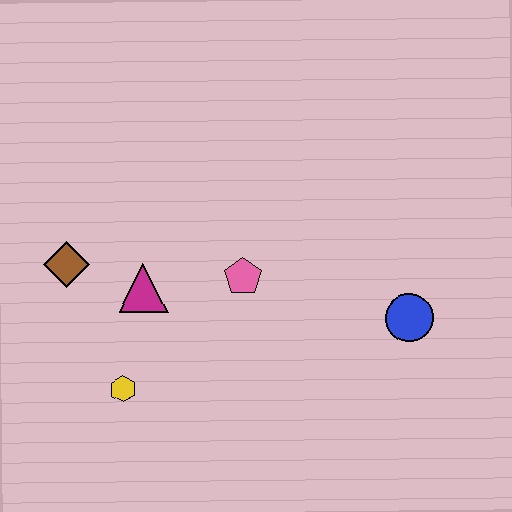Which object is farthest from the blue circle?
The brown diamond is farthest from the blue circle.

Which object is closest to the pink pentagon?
The magenta triangle is closest to the pink pentagon.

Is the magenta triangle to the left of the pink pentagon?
Yes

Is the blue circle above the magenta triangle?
No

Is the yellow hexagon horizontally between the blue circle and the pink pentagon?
No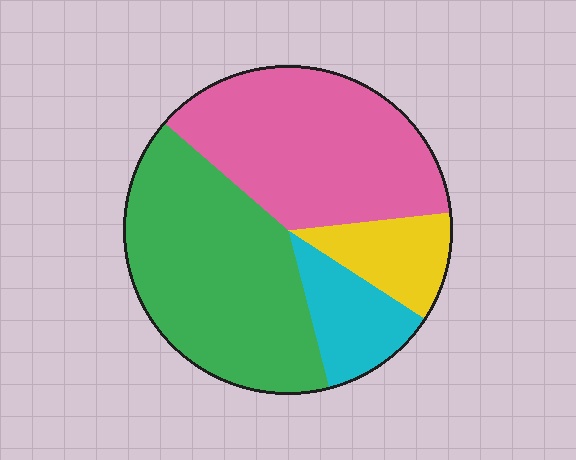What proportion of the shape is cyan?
Cyan covers 12% of the shape.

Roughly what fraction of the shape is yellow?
Yellow covers 11% of the shape.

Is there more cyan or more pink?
Pink.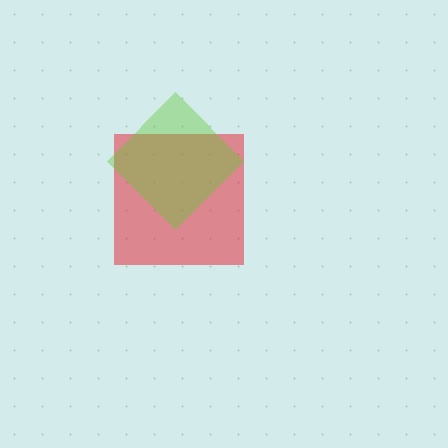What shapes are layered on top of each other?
The layered shapes are: a red square, a lime diamond.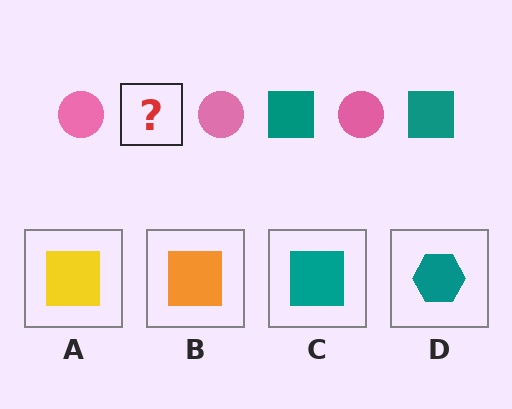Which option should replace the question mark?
Option C.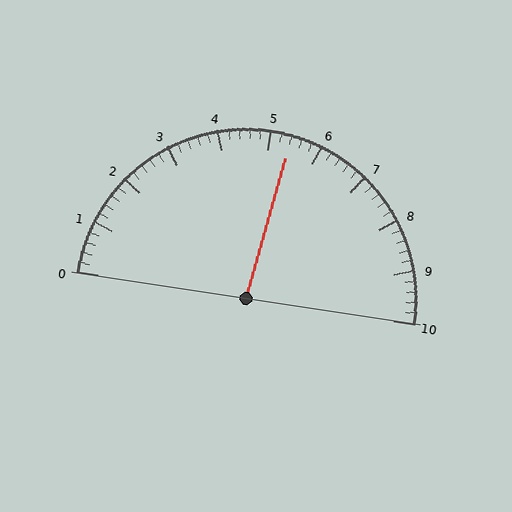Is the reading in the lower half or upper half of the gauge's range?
The reading is in the upper half of the range (0 to 10).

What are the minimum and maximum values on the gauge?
The gauge ranges from 0 to 10.